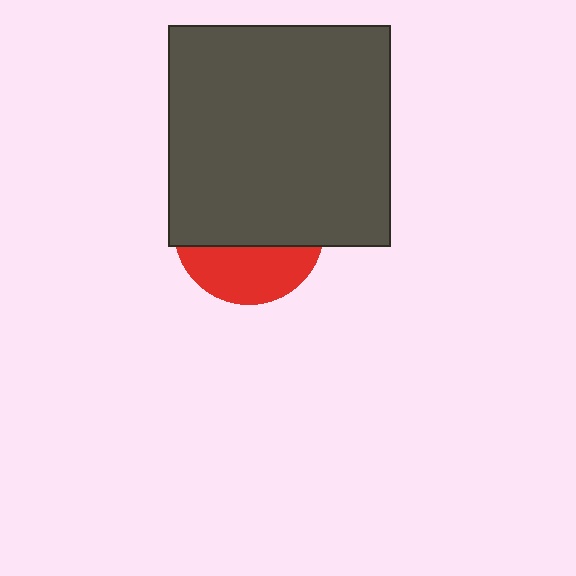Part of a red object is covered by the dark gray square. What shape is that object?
It is a circle.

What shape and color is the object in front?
The object in front is a dark gray square.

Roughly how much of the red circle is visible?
A small part of it is visible (roughly 35%).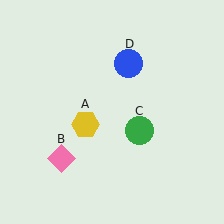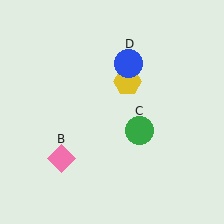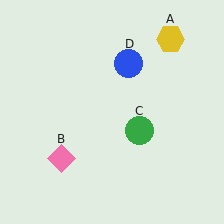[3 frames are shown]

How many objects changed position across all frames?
1 object changed position: yellow hexagon (object A).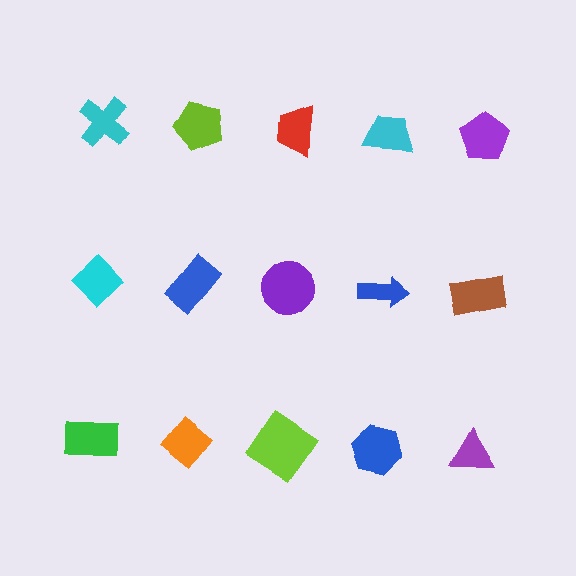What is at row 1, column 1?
A cyan cross.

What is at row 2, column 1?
A cyan diamond.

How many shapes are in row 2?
5 shapes.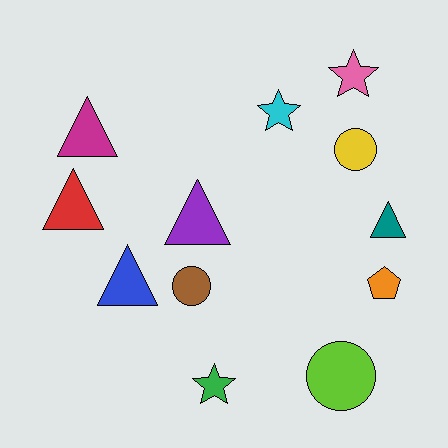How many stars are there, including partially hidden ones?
There are 3 stars.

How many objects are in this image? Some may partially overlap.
There are 12 objects.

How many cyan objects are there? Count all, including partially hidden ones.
There is 1 cyan object.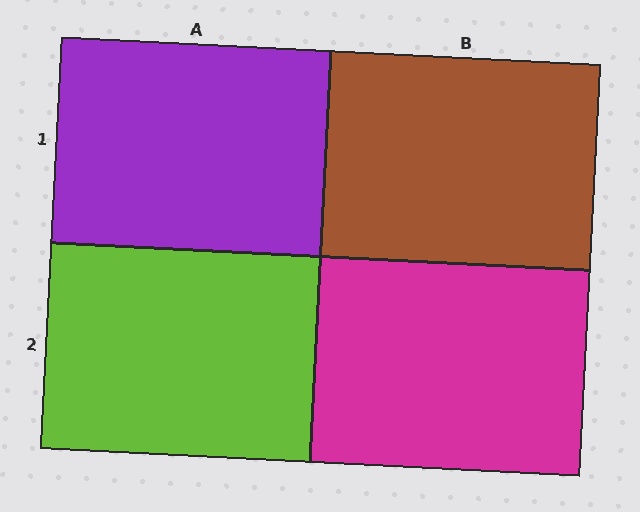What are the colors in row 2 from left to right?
Lime, magenta.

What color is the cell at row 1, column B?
Brown.